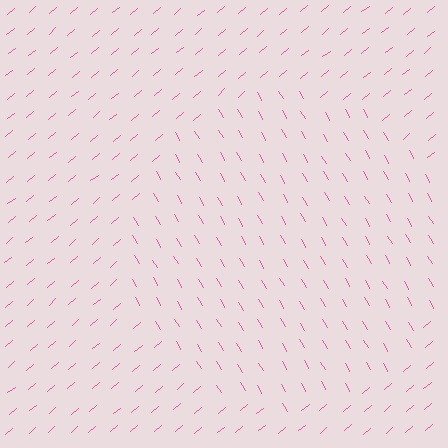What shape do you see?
I see a circle.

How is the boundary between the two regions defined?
The boundary is defined purely by a change in line orientation (approximately 80 degrees difference). All lines are the same color and thickness.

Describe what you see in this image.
The image is filled with small pink line segments. A circle region in the image has lines oriented differently from the surrounding lines, creating a visible texture boundary.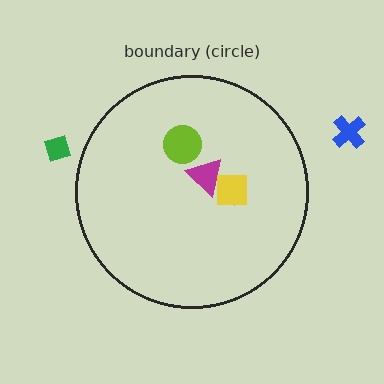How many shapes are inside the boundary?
4 inside, 2 outside.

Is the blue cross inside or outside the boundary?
Outside.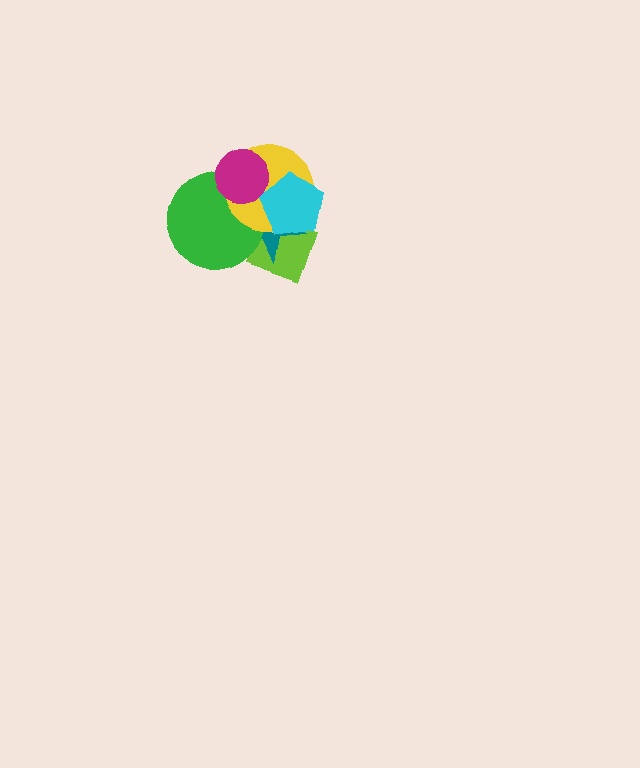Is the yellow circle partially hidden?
Yes, it is partially covered by another shape.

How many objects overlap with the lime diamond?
4 objects overlap with the lime diamond.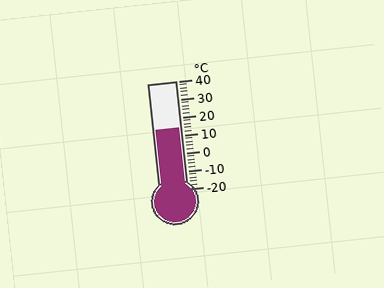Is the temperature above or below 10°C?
The temperature is above 10°C.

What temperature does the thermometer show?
The thermometer shows approximately 14°C.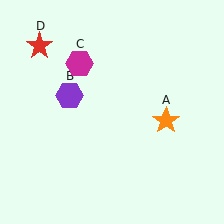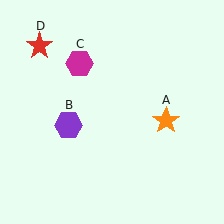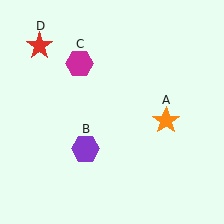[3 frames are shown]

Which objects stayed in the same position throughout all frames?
Orange star (object A) and magenta hexagon (object C) and red star (object D) remained stationary.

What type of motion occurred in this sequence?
The purple hexagon (object B) rotated counterclockwise around the center of the scene.